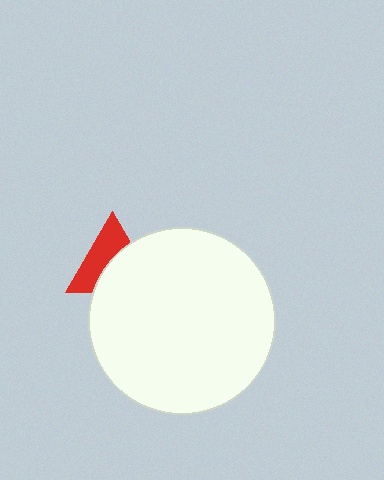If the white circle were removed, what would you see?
You would see the complete red triangle.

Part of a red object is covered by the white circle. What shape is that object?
It is a triangle.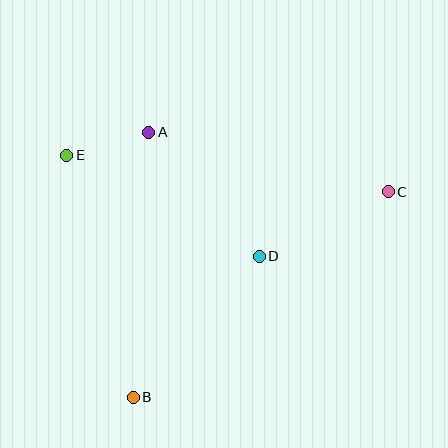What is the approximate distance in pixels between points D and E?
The distance between D and E is approximately 217 pixels.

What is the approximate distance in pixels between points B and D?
The distance between B and D is approximately 189 pixels.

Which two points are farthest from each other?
Points B and C are farthest from each other.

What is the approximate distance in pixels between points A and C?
The distance between A and C is approximately 246 pixels.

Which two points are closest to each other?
Points A and E are closest to each other.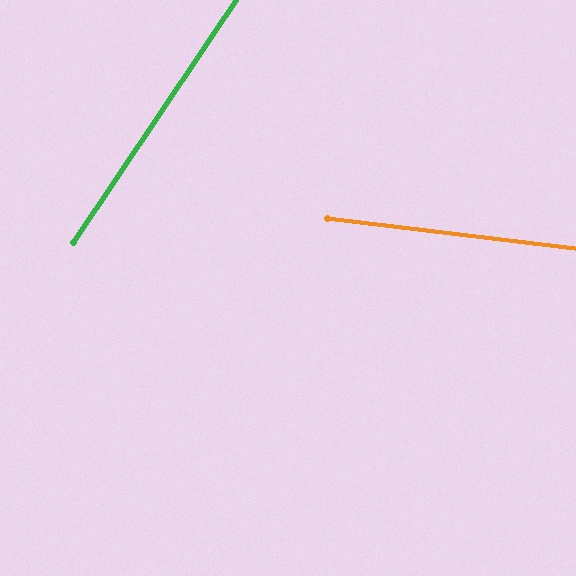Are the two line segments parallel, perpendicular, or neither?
Neither parallel nor perpendicular — they differ by about 63°.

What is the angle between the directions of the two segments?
Approximately 63 degrees.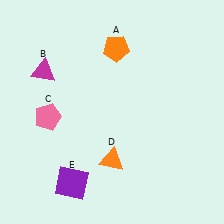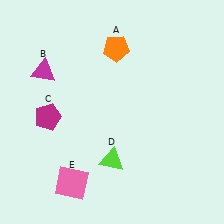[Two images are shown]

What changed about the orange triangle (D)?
In Image 1, D is orange. In Image 2, it changed to lime.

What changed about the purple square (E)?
In Image 1, E is purple. In Image 2, it changed to pink.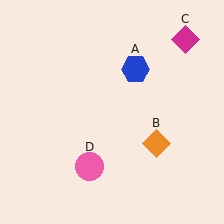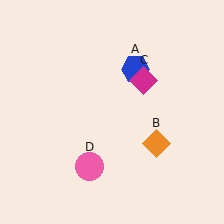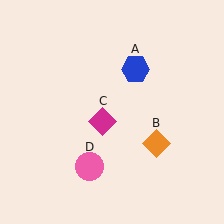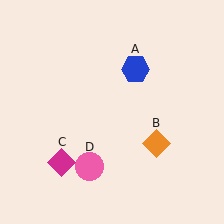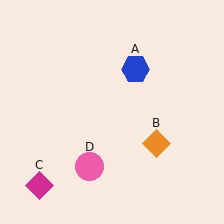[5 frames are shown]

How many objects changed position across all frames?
1 object changed position: magenta diamond (object C).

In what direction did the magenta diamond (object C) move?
The magenta diamond (object C) moved down and to the left.